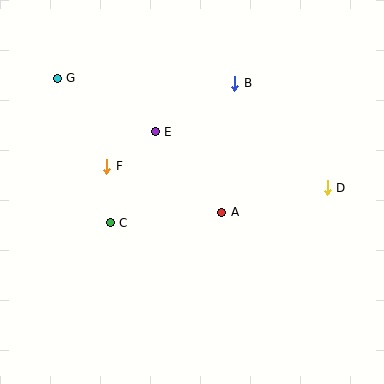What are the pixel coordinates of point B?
Point B is at (235, 83).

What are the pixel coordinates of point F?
Point F is at (107, 166).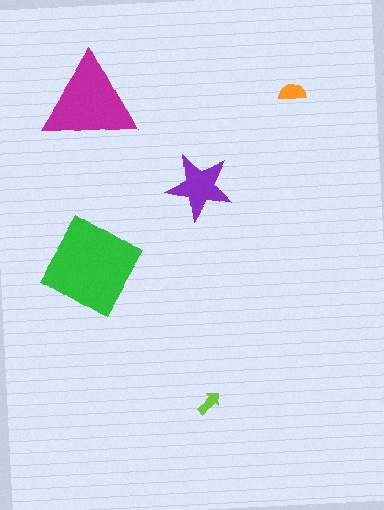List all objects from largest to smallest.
The green diamond, the magenta triangle, the purple star, the orange semicircle, the lime arrow.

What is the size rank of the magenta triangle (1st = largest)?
2nd.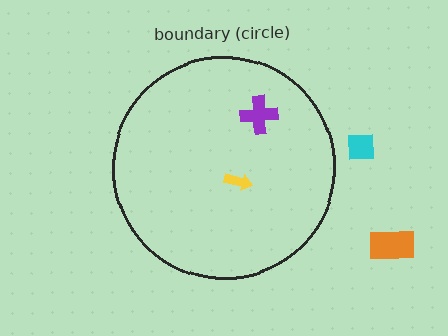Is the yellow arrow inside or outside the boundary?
Inside.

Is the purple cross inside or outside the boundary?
Inside.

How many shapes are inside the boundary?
2 inside, 2 outside.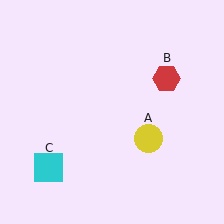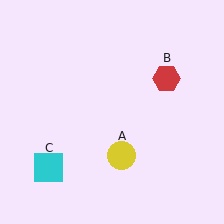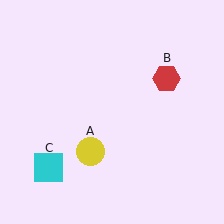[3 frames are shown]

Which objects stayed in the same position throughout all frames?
Red hexagon (object B) and cyan square (object C) remained stationary.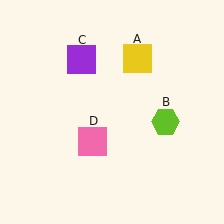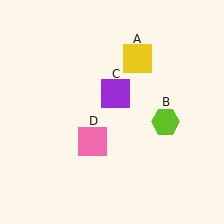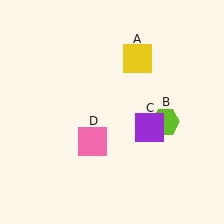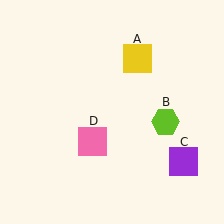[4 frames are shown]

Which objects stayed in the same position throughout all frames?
Yellow square (object A) and lime hexagon (object B) and pink square (object D) remained stationary.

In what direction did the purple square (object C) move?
The purple square (object C) moved down and to the right.